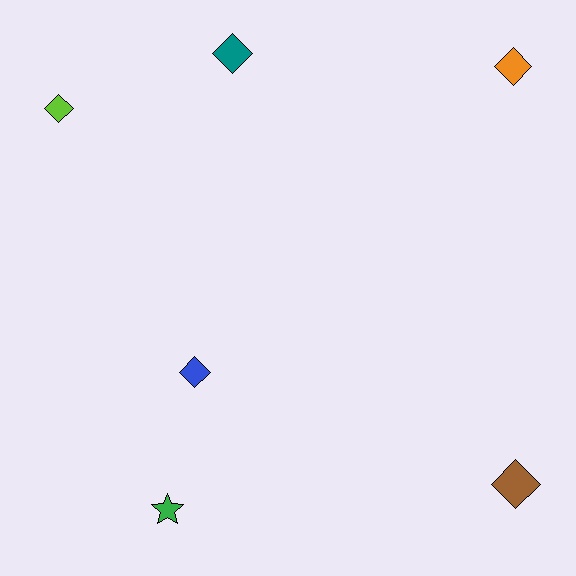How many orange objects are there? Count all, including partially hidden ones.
There is 1 orange object.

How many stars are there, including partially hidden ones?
There is 1 star.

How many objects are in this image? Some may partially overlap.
There are 6 objects.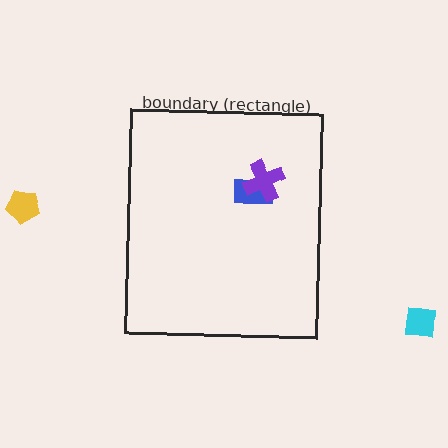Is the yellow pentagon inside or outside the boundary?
Outside.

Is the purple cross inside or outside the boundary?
Inside.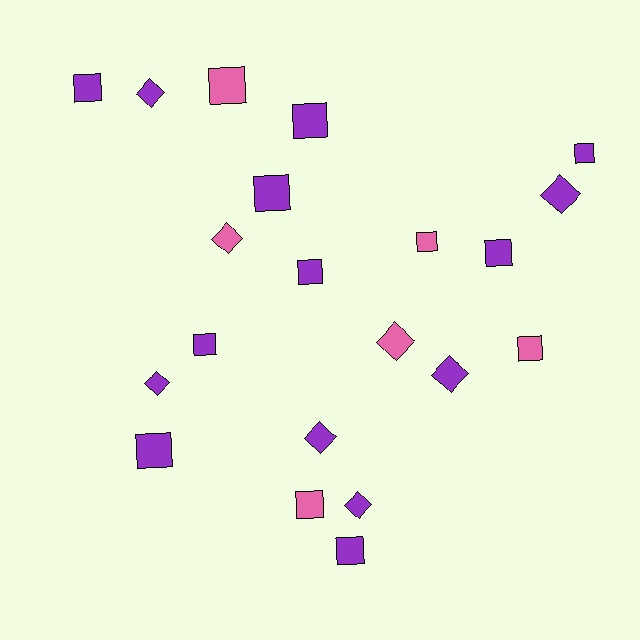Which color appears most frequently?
Purple, with 15 objects.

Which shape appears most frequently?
Square, with 13 objects.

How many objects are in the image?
There are 21 objects.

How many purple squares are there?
There are 9 purple squares.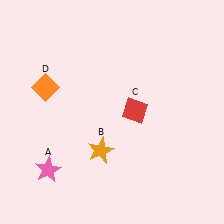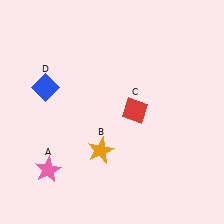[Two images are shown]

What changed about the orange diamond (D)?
In Image 1, D is orange. In Image 2, it changed to blue.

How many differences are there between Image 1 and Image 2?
There is 1 difference between the two images.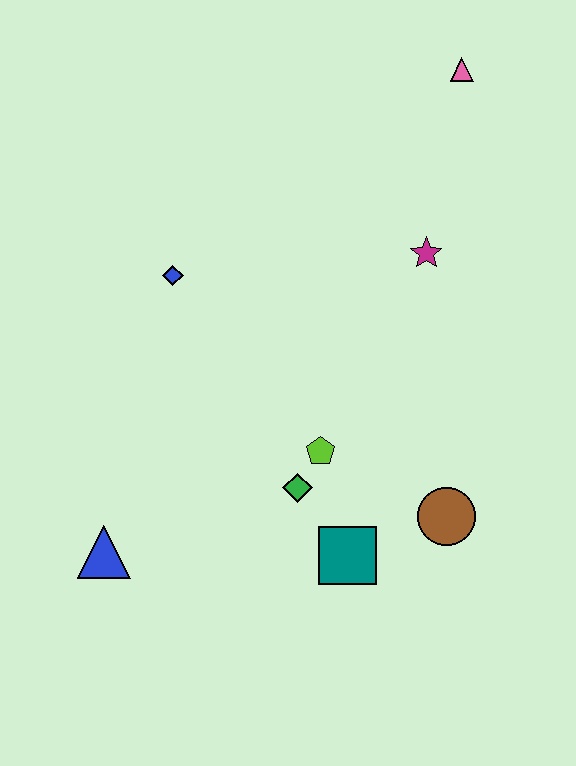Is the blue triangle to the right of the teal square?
No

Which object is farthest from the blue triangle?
The pink triangle is farthest from the blue triangle.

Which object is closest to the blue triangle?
The green diamond is closest to the blue triangle.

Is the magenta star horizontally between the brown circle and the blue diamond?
Yes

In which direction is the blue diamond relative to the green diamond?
The blue diamond is above the green diamond.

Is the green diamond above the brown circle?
Yes